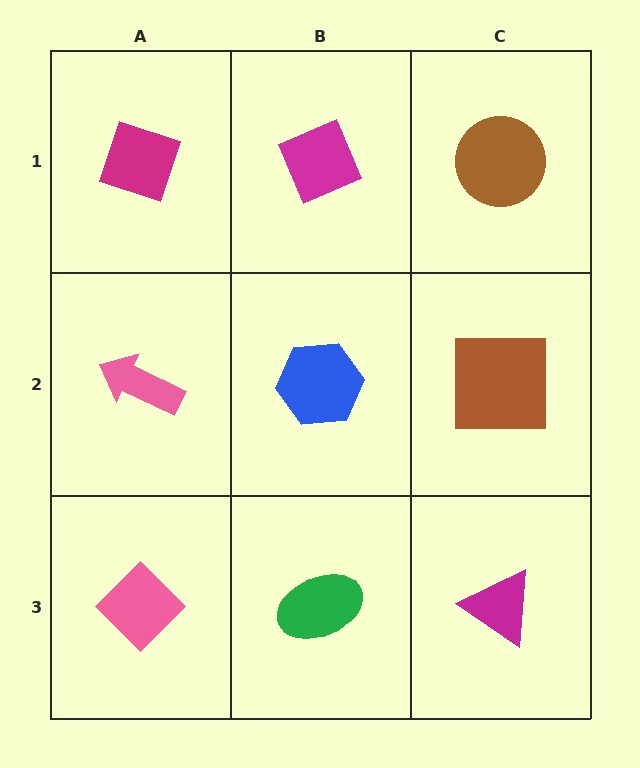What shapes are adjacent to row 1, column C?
A brown square (row 2, column C), a magenta diamond (row 1, column B).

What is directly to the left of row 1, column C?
A magenta diamond.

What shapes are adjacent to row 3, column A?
A pink arrow (row 2, column A), a green ellipse (row 3, column B).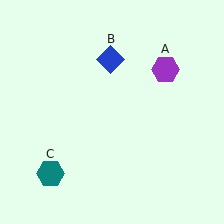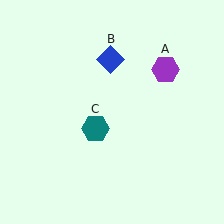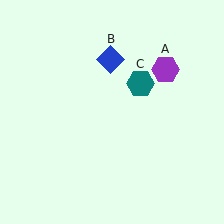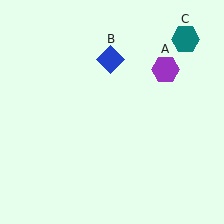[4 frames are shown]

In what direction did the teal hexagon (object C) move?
The teal hexagon (object C) moved up and to the right.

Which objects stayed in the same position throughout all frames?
Purple hexagon (object A) and blue diamond (object B) remained stationary.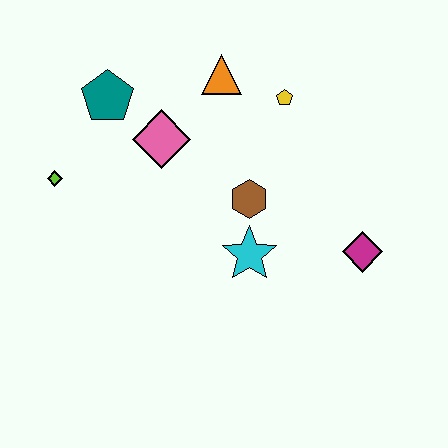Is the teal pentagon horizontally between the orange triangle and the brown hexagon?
No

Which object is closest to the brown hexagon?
The cyan star is closest to the brown hexagon.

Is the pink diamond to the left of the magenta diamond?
Yes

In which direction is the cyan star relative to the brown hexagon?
The cyan star is below the brown hexagon.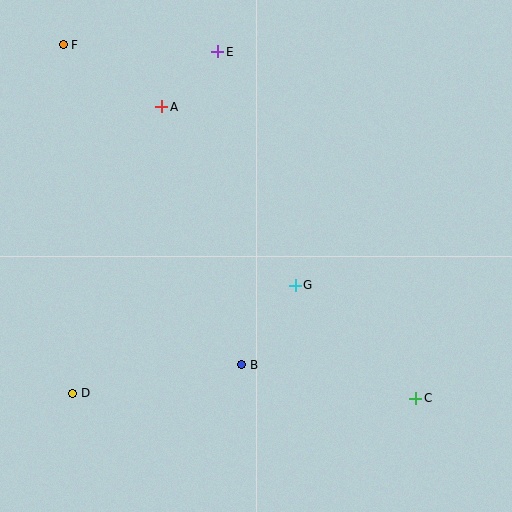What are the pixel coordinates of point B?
Point B is at (242, 365).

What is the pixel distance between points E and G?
The distance between E and G is 246 pixels.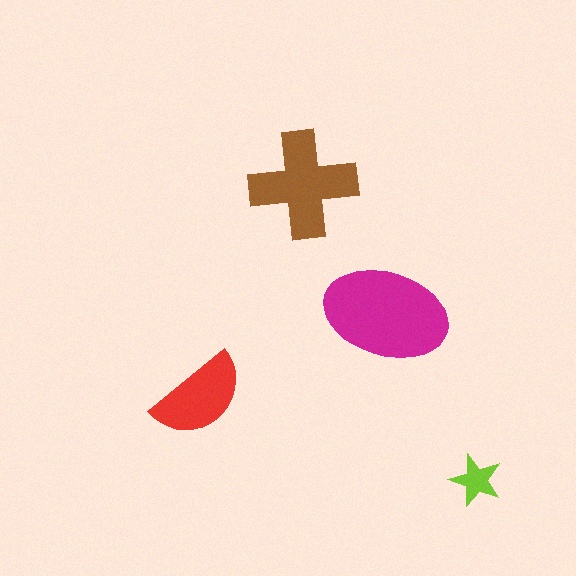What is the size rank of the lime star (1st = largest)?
4th.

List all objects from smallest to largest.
The lime star, the red semicircle, the brown cross, the magenta ellipse.